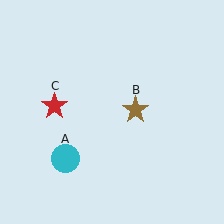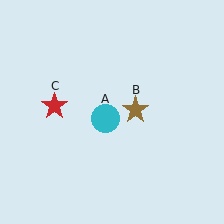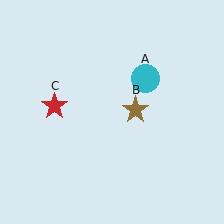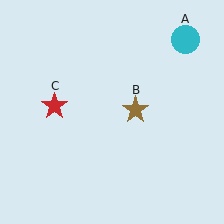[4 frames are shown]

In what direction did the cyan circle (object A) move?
The cyan circle (object A) moved up and to the right.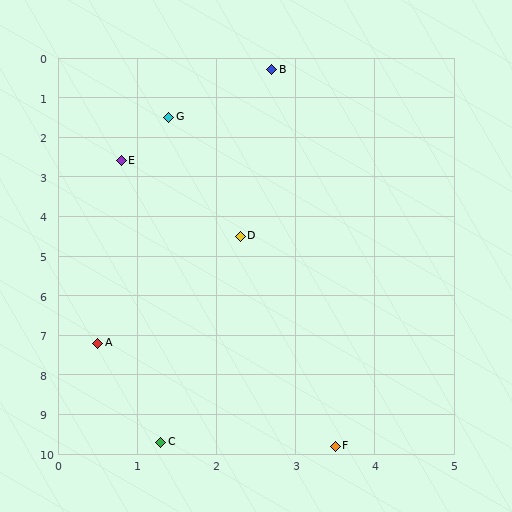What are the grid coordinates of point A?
Point A is at approximately (0.5, 7.2).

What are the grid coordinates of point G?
Point G is at approximately (1.4, 1.5).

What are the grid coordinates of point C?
Point C is at approximately (1.3, 9.7).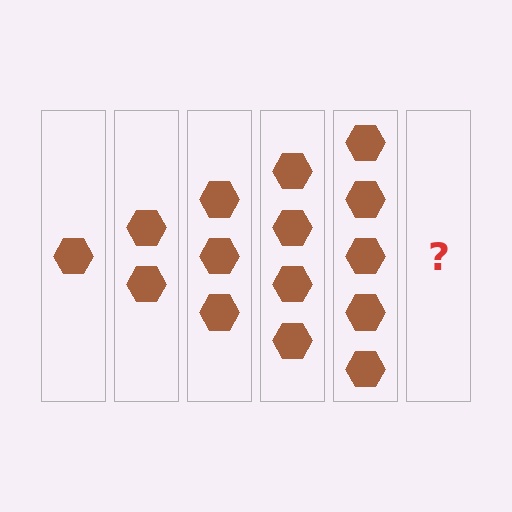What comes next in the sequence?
The next element should be 6 hexagons.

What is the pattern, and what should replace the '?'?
The pattern is that each step adds one more hexagon. The '?' should be 6 hexagons.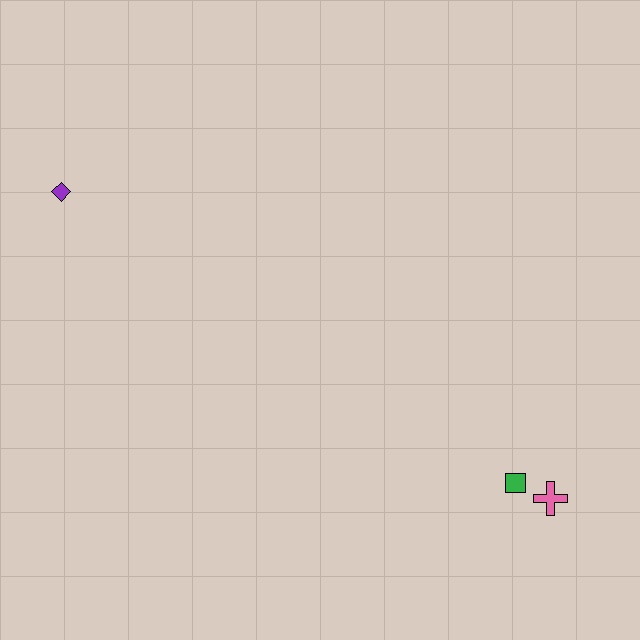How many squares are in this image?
There is 1 square.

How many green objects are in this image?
There is 1 green object.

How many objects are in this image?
There are 3 objects.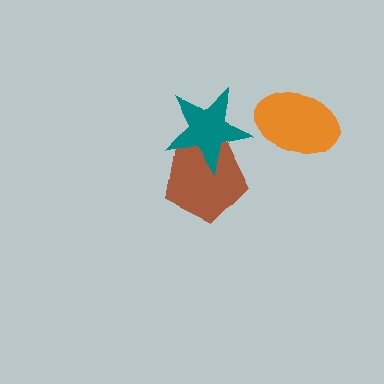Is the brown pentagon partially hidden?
Yes, it is partially covered by another shape.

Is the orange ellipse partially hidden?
No, no other shape covers it.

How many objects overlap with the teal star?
1 object overlaps with the teal star.